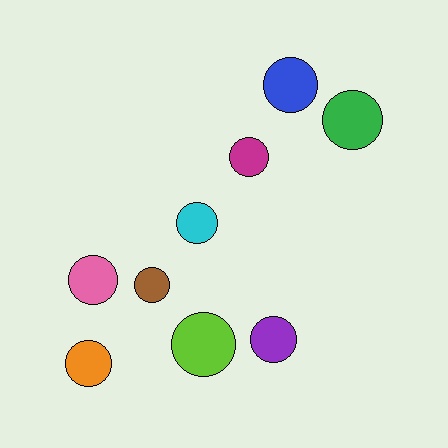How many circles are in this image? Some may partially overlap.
There are 9 circles.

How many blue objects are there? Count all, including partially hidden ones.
There is 1 blue object.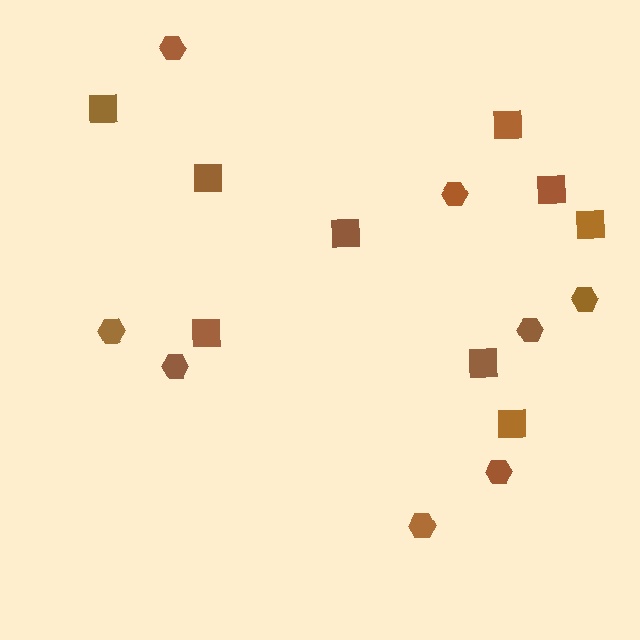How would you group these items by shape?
There are 2 groups: one group of hexagons (8) and one group of squares (9).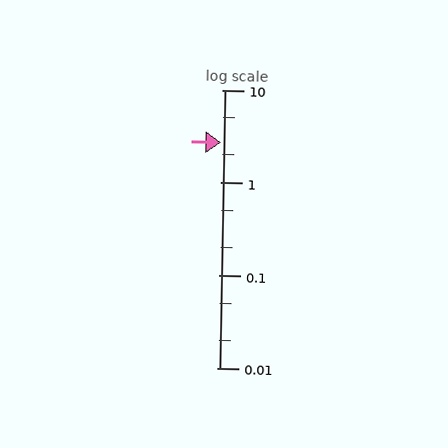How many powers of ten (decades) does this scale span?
The scale spans 3 decades, from 0.01 to 10.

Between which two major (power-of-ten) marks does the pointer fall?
The pointer is between 1 and 10.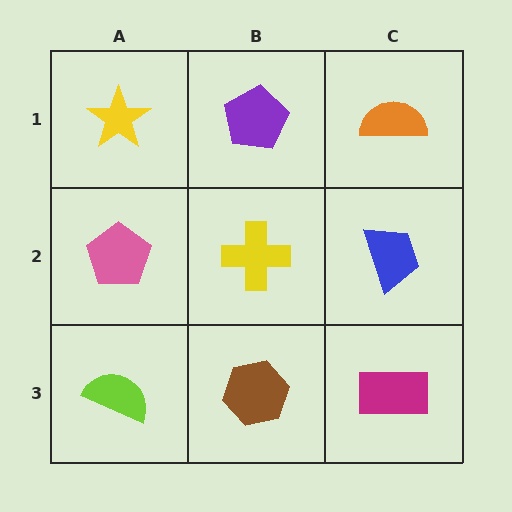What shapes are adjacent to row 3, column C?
A blue trapezoid (row 2, column C), a brown hexagon (row 3, column B).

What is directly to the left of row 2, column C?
A yellow cross.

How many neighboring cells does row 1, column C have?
2.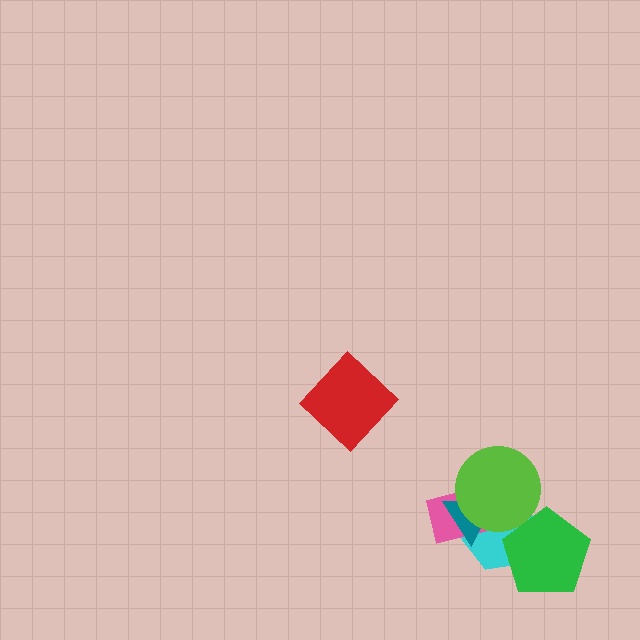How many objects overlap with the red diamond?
0 objects overlap with the red diamond.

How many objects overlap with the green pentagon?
2 objects overlap with the green pentagon.